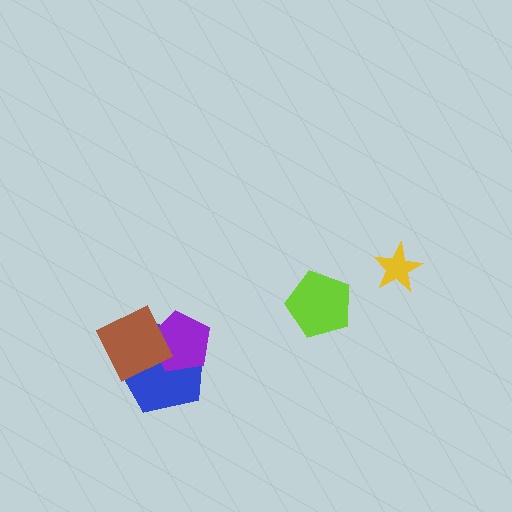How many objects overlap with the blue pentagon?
2 objects overlap with the blue pentagon.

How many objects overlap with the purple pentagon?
2 objects overlap with the purple pentagon.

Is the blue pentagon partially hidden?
Yes, it is partially covered by another shape.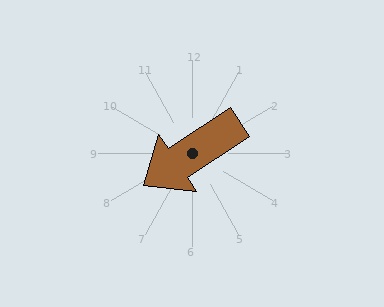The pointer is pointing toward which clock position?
Roughly 8 o'clock.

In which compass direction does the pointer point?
Southwest.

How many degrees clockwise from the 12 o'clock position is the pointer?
Approximately 237 degrees.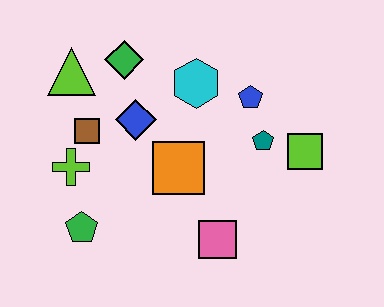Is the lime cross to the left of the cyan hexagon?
Yes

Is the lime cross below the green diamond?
Yes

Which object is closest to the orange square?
The blue diamond is closest to the orange square.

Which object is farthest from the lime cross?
The lime square is farthest from the lime cross.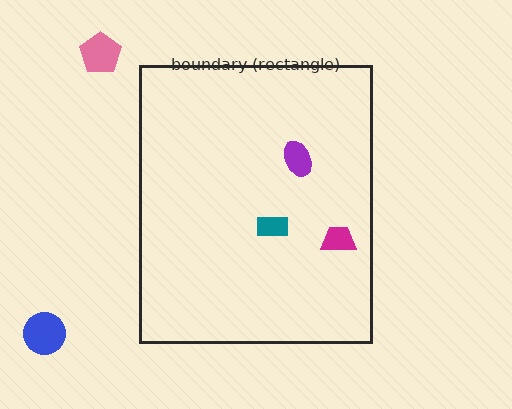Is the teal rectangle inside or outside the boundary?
Inside.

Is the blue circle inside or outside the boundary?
Outside.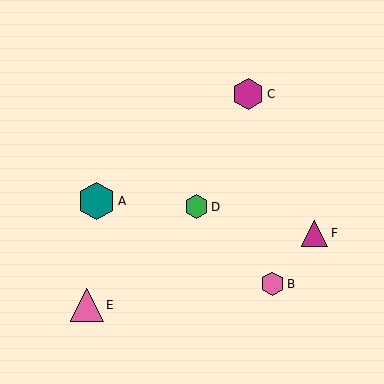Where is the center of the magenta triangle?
The center of the magenta triangle is at (314, 233).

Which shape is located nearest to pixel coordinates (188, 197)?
The green hexagon (labeled D) at (196, 207) is nearest to that location.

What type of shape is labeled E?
Shape E is a pink triangle.